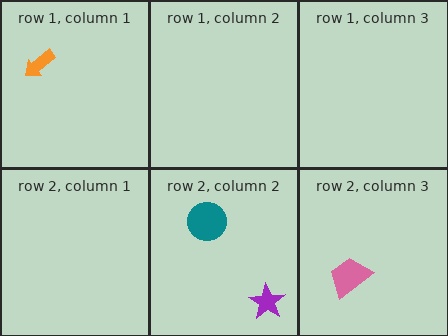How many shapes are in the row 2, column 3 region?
1.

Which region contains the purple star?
The row 2, column 2 region.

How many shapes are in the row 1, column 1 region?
1.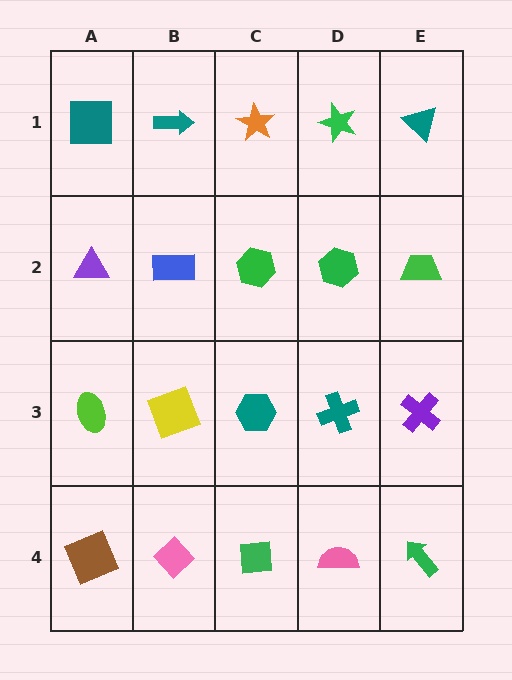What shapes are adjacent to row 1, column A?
A purple triangle (row 2, column A), a teal arrow (row 1, column B).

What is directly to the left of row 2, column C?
A blue rectangle.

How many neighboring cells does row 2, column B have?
4.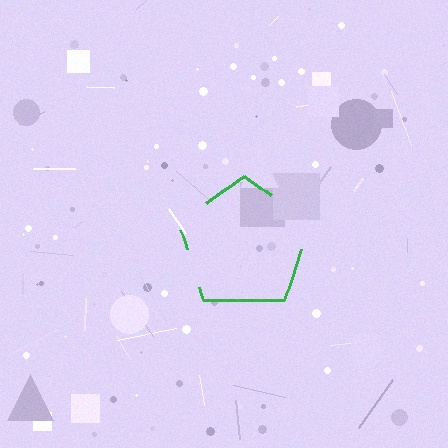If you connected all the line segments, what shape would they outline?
They would outline a pentagon.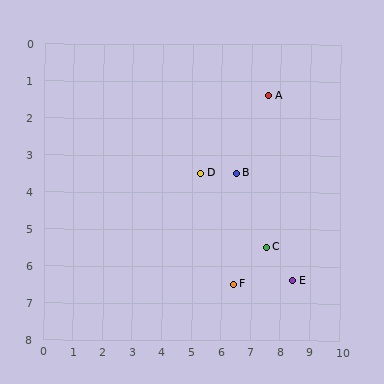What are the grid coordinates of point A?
Point A is at approximately (7.6, 1.4).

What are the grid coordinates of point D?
Point D is at approximately (5.3, 3.5).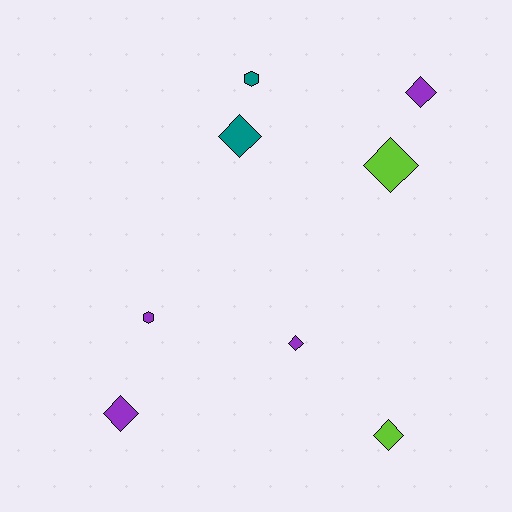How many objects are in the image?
There are 8 objects.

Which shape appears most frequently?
Diamond, with 6 objects.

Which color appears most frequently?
Purple, with 4 objects.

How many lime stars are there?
There are no lime stars.